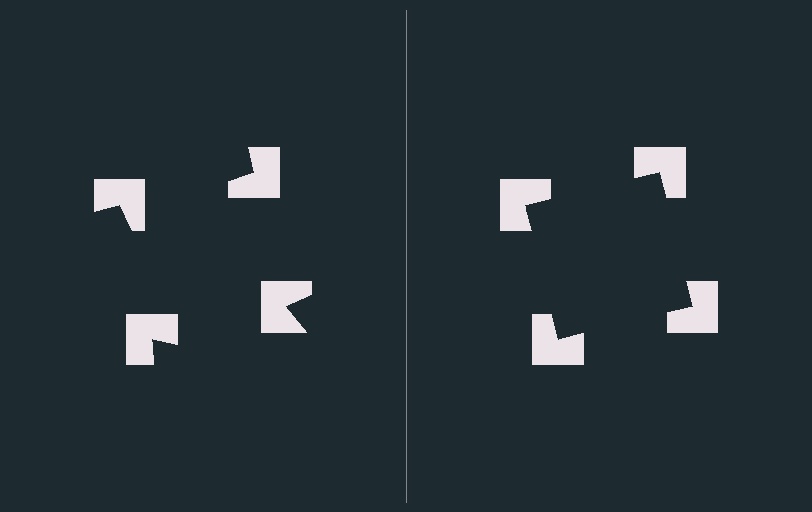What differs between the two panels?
The notched squares are positioned identically on both sides; only the wedge orientations differ. On the right they align to a square; on the left they are misaligned.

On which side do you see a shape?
An illusory square appears on the right side. On the left side the wedge cuts are rotated, so no coherent shape forms.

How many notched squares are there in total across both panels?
8 — 4 on each side.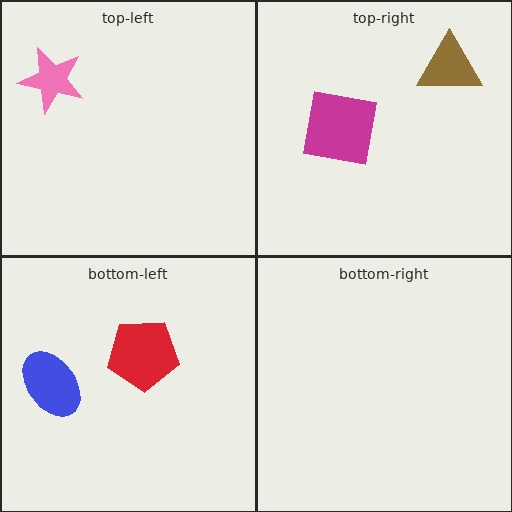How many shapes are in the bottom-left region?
2.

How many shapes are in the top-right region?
2.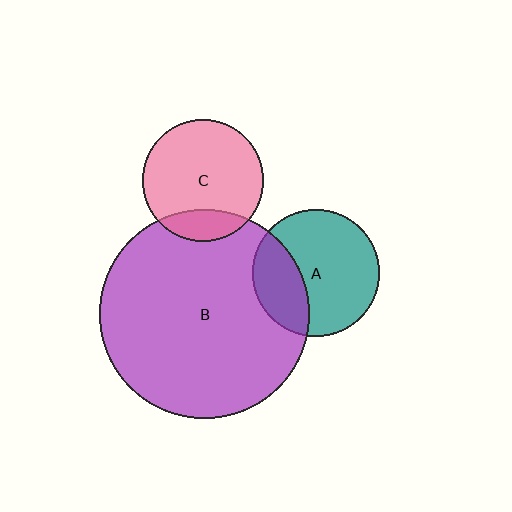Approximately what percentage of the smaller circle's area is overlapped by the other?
Approximately 30%.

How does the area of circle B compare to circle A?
Approximately 2.7 times.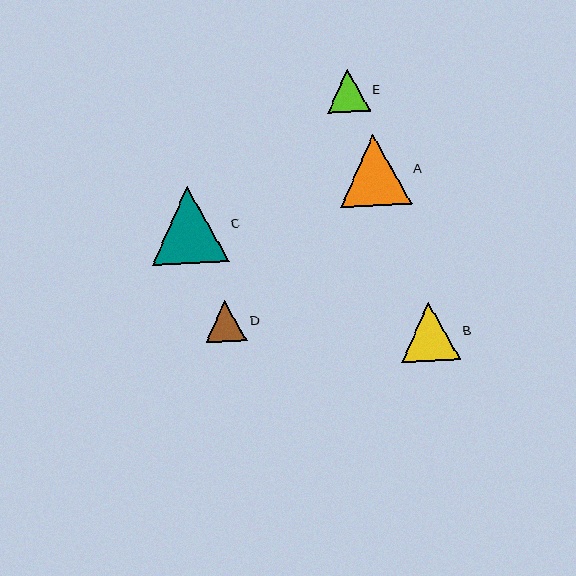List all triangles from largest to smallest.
From largest to smallest: C, A, B, E, D.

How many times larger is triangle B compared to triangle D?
Triangle B is approximately 1.4 times the size of triangle D.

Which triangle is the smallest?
Triangle D is the smallest with a size of approximately 42 pixels.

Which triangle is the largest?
Triangle C is the largest with a size of approximately 77 pixels.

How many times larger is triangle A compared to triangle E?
Triangle A is approximately 1.7 times the size of triangle E.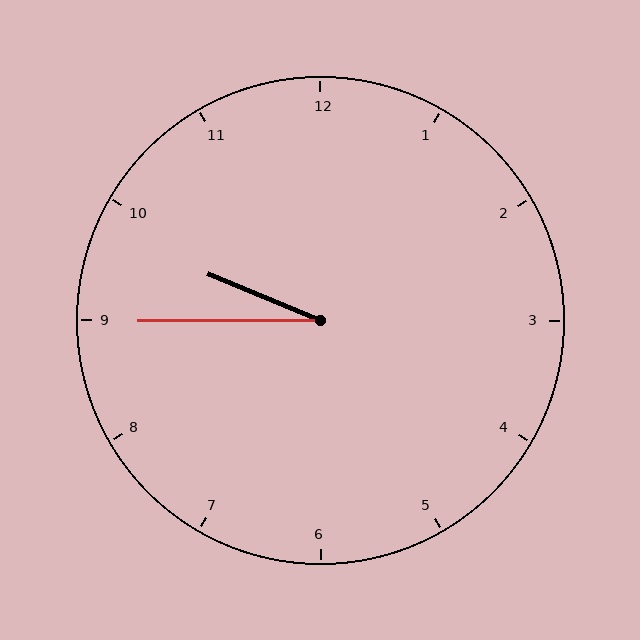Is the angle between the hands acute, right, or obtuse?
It is acute.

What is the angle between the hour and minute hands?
Approximately 22 degrees.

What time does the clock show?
9:45.